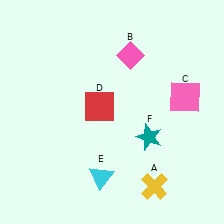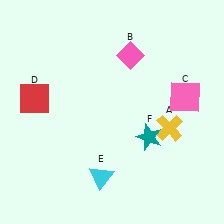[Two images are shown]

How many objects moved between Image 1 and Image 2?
2 objects moved between the two images.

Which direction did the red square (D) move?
The red square (D) moved left.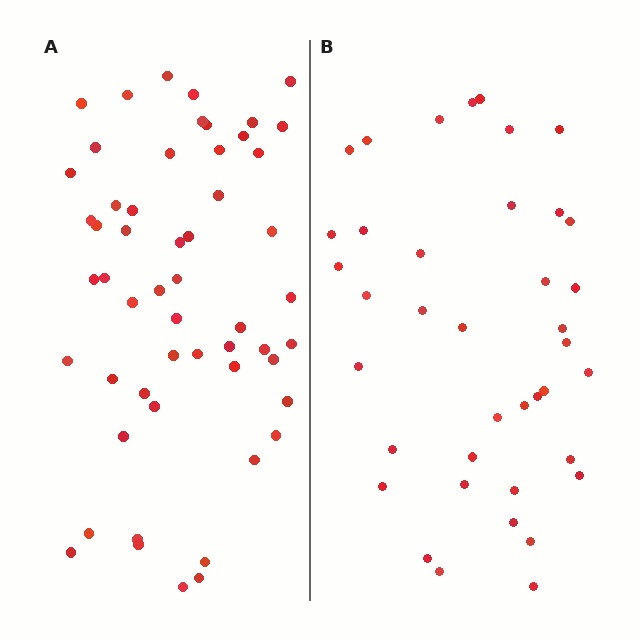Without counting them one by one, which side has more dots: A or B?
Region A (the left region) has more dots.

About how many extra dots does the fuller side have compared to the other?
Region A has approximately 15 more dots than region B.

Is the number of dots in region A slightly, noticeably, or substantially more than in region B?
Region A has noticeably more, but not dramatically so. The ratio is roughly 1.4 to 1.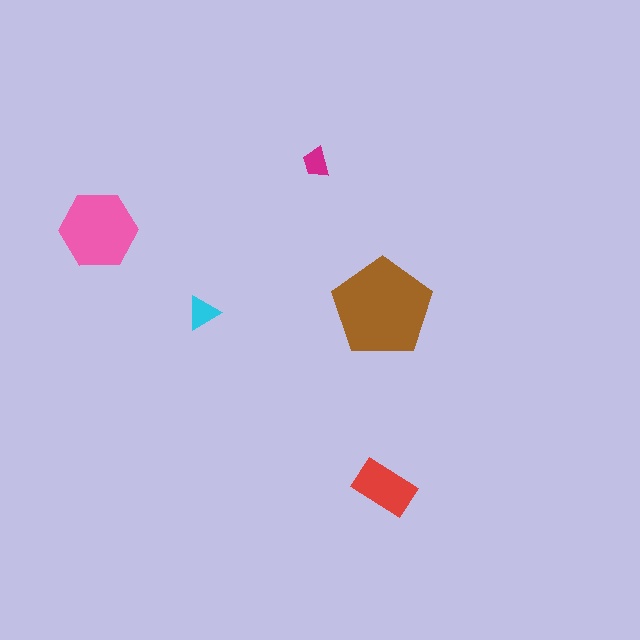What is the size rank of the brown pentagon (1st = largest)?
1st.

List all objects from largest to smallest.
The brown pentagon, the pink hexagon, the red rectangle, the cyan triangle, the magenta trapezoid.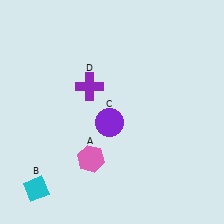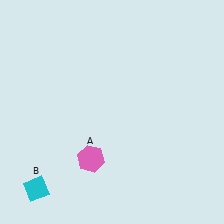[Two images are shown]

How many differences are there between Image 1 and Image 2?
There are 2 differences between the two images.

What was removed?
The purple circle (C), the purple cross (D) were removed in Image 2.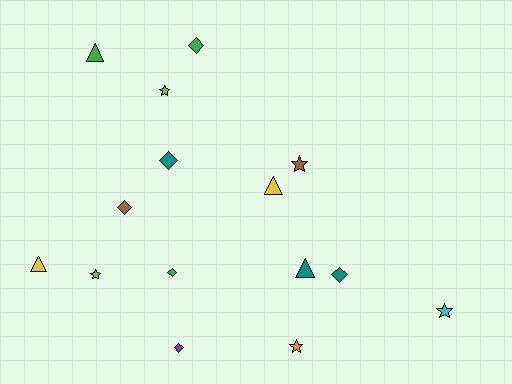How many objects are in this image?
There are 15 objects.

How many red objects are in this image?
There are no red objects.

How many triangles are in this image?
There are 4 triangles.